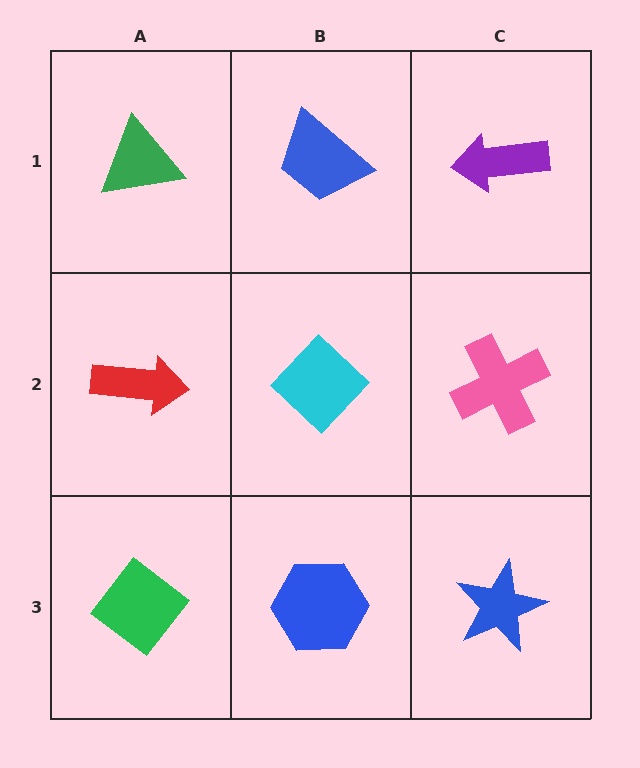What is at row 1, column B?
A blue trapezoid.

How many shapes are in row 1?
3 shapes.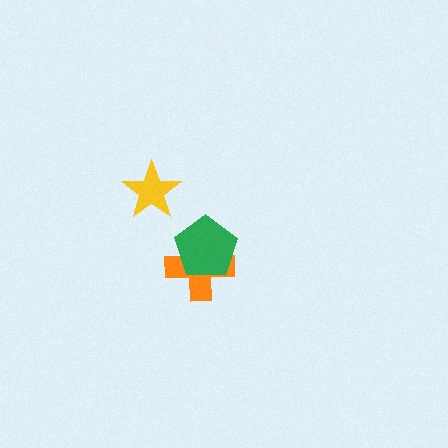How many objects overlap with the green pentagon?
1 object overlaps with the green pentagon.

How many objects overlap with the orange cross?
1 object overlaps with the orange cross.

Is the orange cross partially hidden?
Yes, it is partially covered by another shape.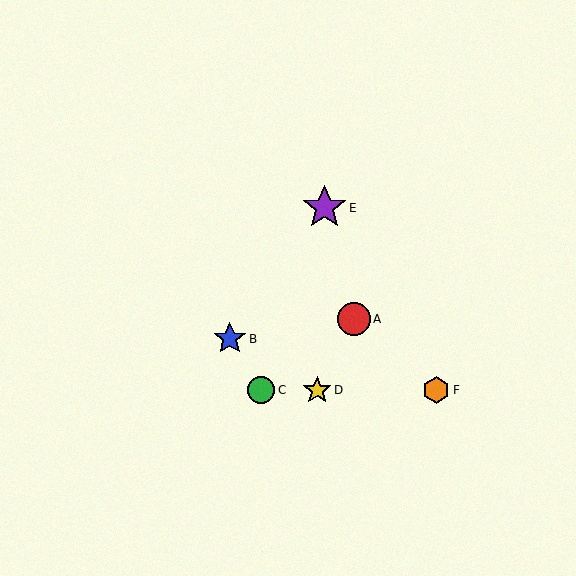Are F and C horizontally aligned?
Yes, both are at y≈390.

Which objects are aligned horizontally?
Objects C, D, F are aligned horizontally.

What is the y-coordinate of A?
Object A is at y≈319.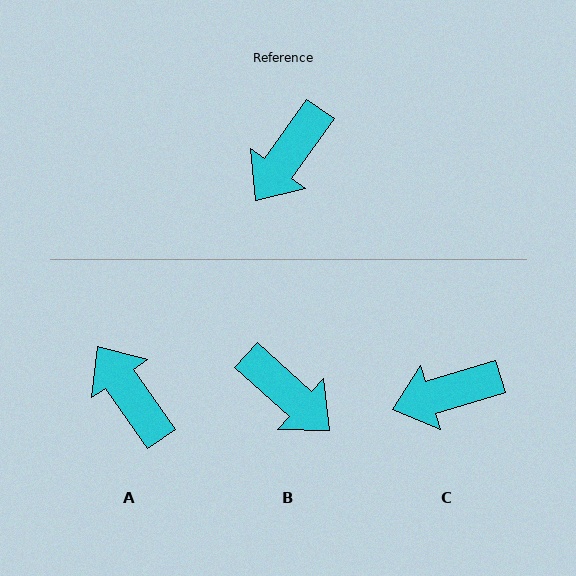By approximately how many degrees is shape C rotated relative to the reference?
Approximately 38 degrees clockwise.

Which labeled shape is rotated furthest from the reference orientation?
A, about 110 degrees away.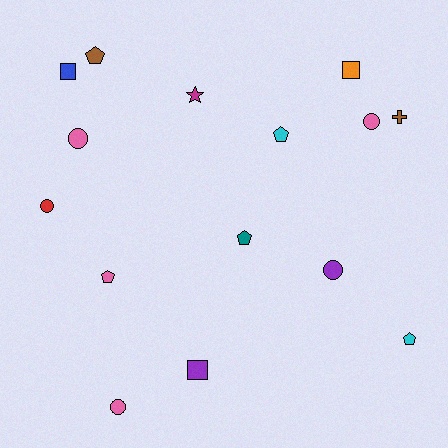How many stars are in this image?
There is 1 star.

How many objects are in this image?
There are 15 objects.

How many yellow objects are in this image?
There are no yellow objects.